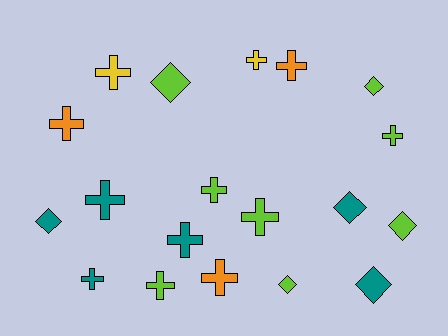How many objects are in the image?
There are 19 objects.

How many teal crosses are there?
There are 3 teal crosses.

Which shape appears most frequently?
Cross, with 12 objects.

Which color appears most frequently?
Lime, with 8 objects.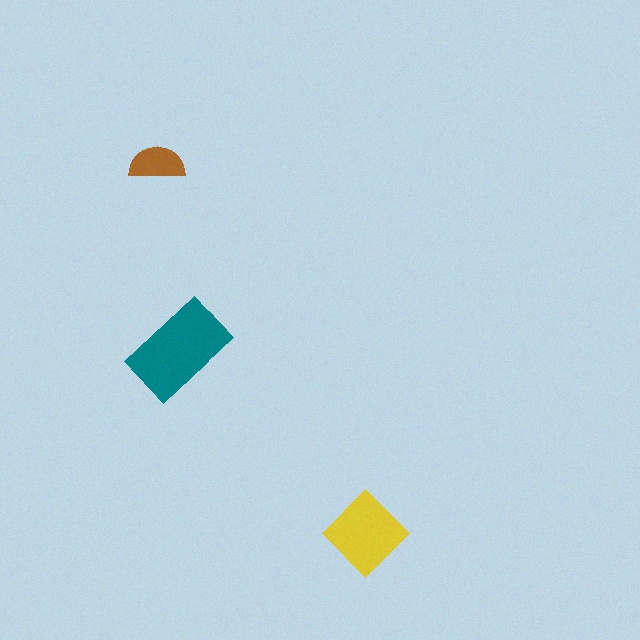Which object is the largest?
The teal rectangle.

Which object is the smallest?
The brown semicircle.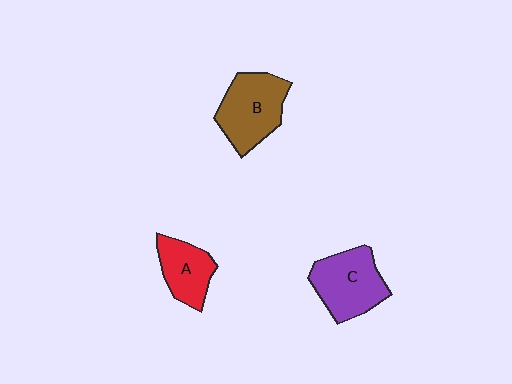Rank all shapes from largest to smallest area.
From largest to smallest: B (brown), C (purple), A (red).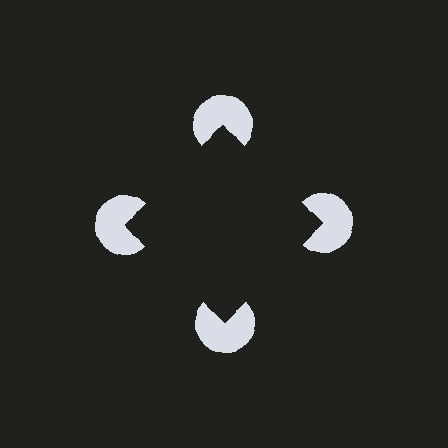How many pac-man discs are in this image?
There are 4 — one at each vertex of the illusory square.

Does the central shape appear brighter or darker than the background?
It typically appears slightly darker than the background, even though no actual brightness change is drawn.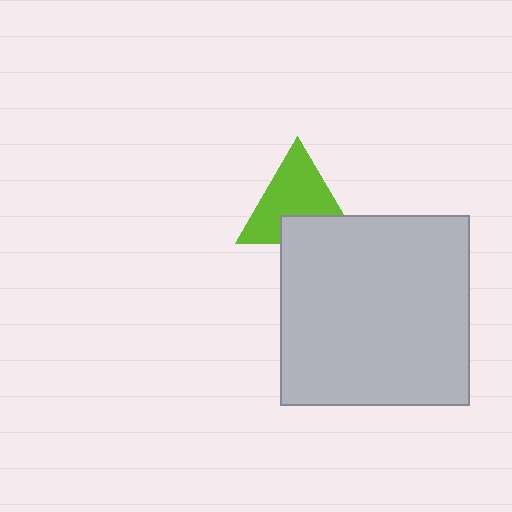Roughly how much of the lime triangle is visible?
Most of it is visible (roughly 70%).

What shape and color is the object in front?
The object in front is a light gray square.